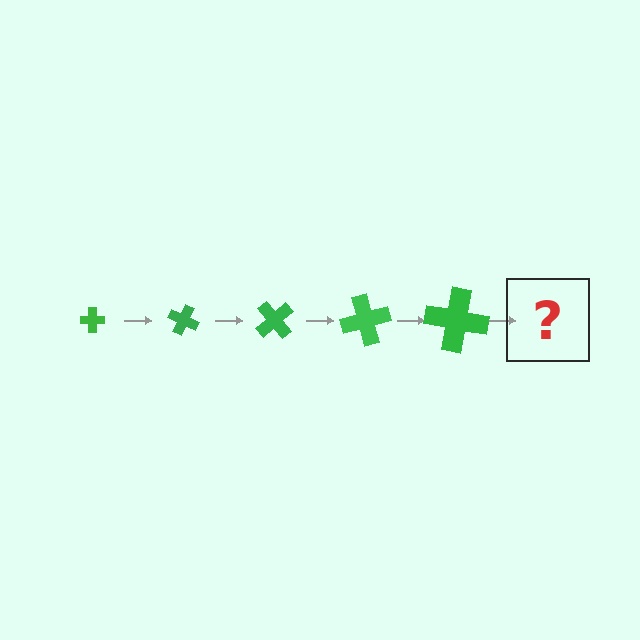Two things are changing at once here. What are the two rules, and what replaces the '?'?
The two rules are that the cross grows larger each step and it rotates 25 degrees each step. The '?' should be a cross, larger than the previous one and rotated 125 degrees from the start.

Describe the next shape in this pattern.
It should be a cross, larger than the previous one and rotated 125 degrees from the start.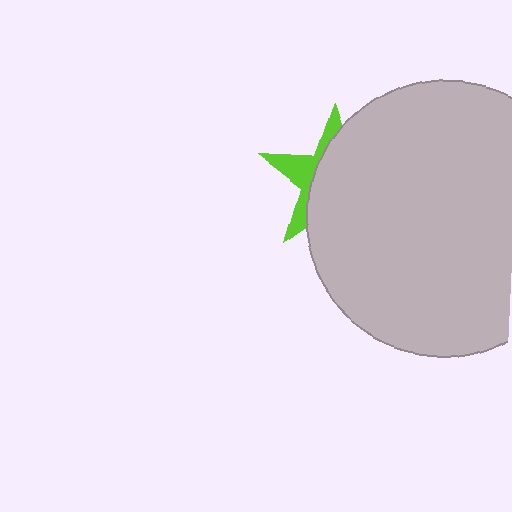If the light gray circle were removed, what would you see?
You would see the complete lime star.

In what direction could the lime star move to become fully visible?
The lime star could move left. That would shift it out from behind the light gray circle entirely.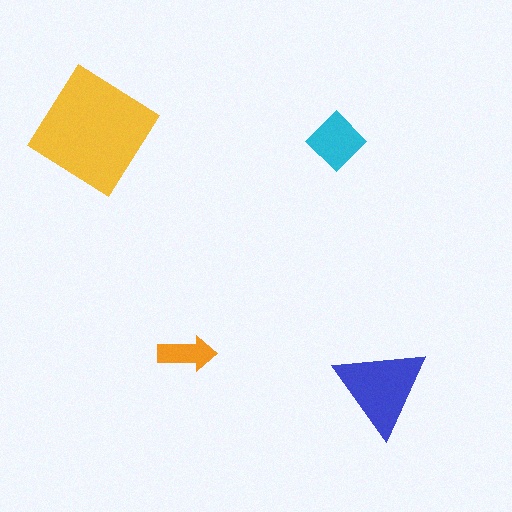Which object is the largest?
The yellow diamond.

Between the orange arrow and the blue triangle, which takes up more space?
The blue triangle.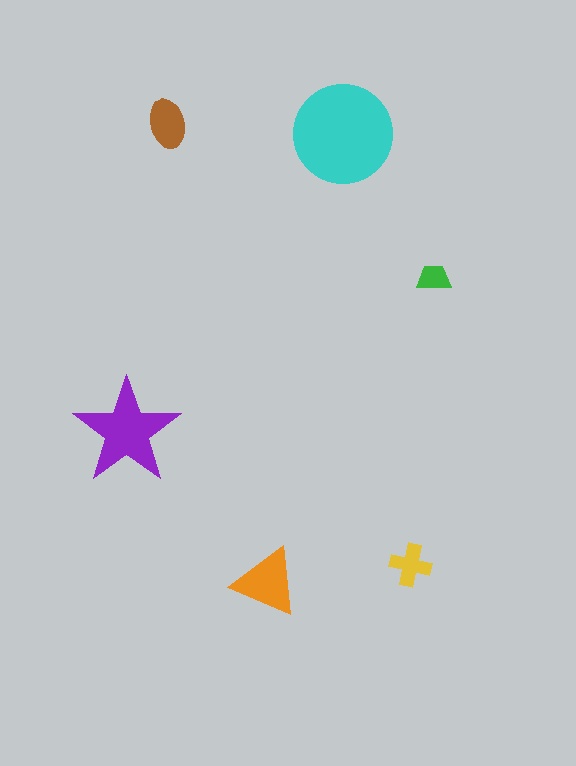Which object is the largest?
The cyan circle.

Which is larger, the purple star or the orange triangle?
The purple star.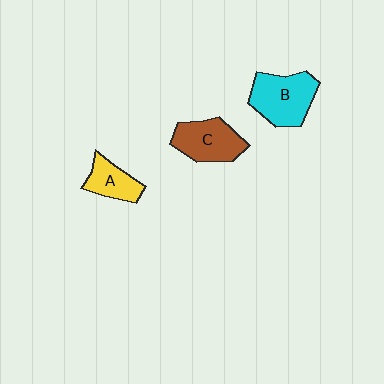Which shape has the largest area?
Shape B (cyan).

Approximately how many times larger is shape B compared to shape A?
Approximately 1.7 times.